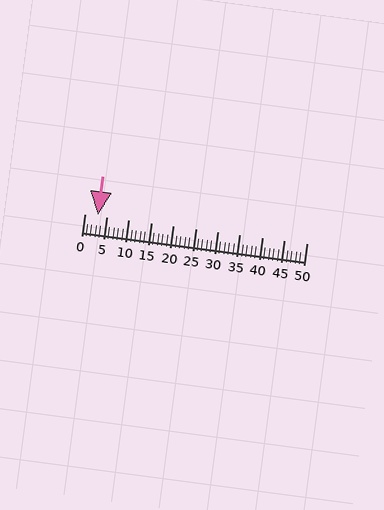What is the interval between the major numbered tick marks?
The major tick marks are spaced 5 units apart.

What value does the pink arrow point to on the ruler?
The pink arrow points to approximately 3.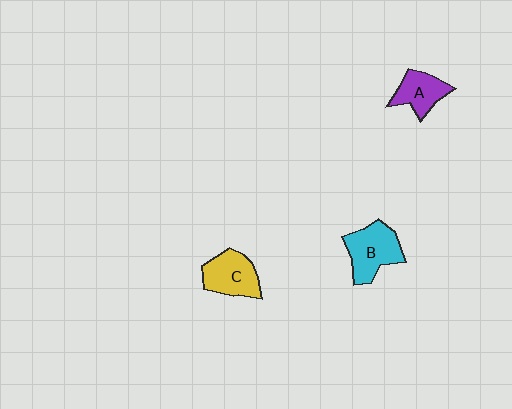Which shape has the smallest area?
Shape A (purple).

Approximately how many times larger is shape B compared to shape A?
Approximately 1.4 times.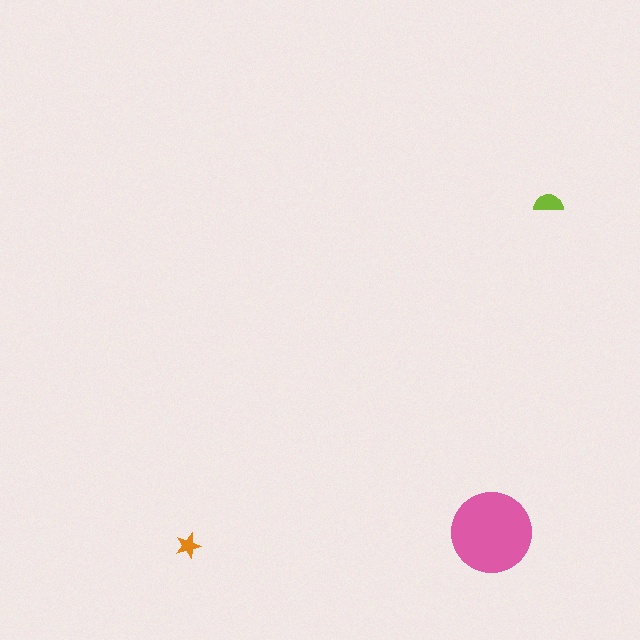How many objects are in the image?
There are 3 objects in the image.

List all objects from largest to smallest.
The pink circle, the lime semicircle, the orange star.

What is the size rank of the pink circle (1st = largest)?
1st.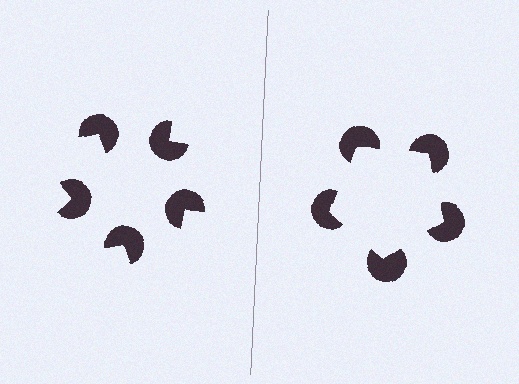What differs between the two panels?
The pac-man discs are positioned identically on both sides; only the wedge orientations differ. On the right they align to a pentagon; on the left they are misaligned.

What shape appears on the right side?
An illusory pentagon.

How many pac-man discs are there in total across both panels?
10 — 5 on each side.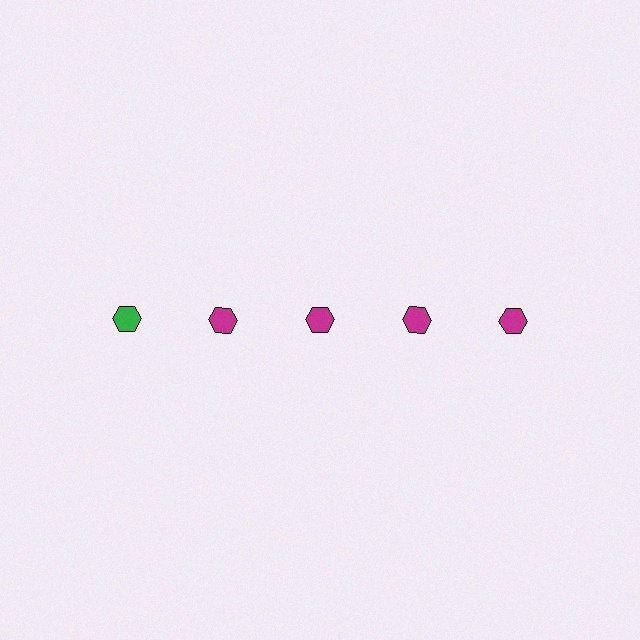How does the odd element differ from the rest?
It has a different color: green instead of magenta.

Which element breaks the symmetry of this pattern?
The green hexagon in the top row, leftmost column breaks the symmetry. All other shapes are magenta hexagons.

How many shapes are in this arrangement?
There are 5 shapes arranged in a grid pattern.